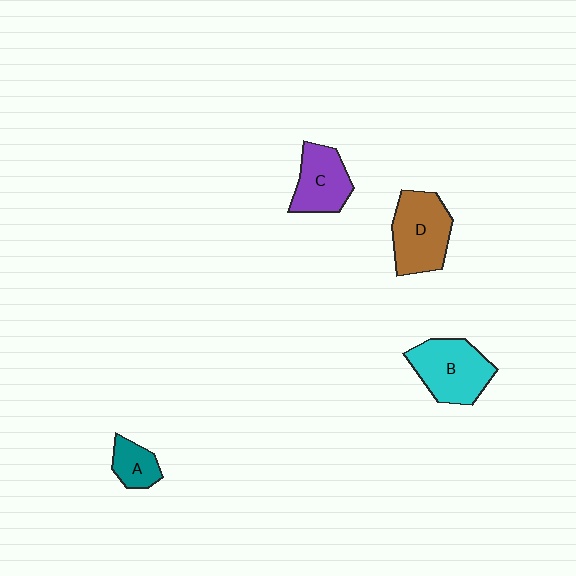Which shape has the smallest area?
Shape A (teal).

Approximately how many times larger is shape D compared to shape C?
Approximately 1.3 times.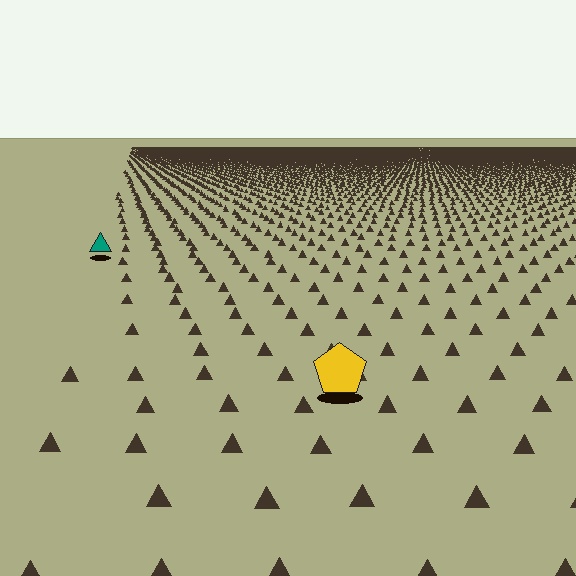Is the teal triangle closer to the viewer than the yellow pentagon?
No. The yellow pentagon is closer — you can tell from the texture gradient: the ground texture is coarser near it.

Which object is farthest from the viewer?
The teal triangle is farthest from the viewer. It appears smaller and the ground texture around it is denser.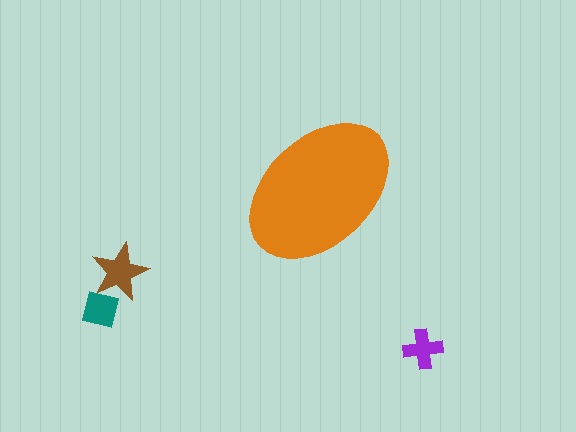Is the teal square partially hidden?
No, the teal square is fully visible.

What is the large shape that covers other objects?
An orange ellipse.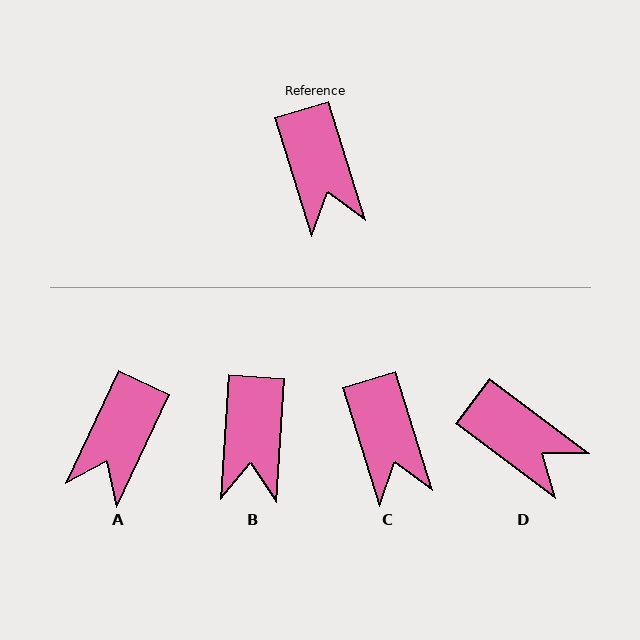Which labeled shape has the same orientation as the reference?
C.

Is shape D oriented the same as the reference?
No, it is off by about 36 degrees.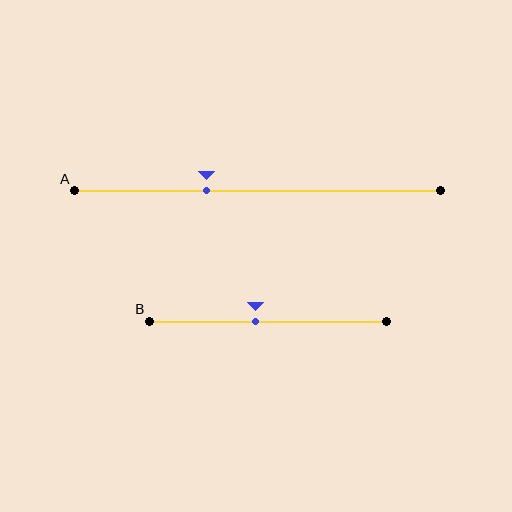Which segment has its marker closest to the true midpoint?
Segment B has its marker closest to the true midpoint.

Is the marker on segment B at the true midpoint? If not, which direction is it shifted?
No, the marker on segment B is shifted to the left by about 5% of the segment length.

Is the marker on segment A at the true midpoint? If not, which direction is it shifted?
No, the marker on segment A is shifted to the left by about 14% of the segment length.